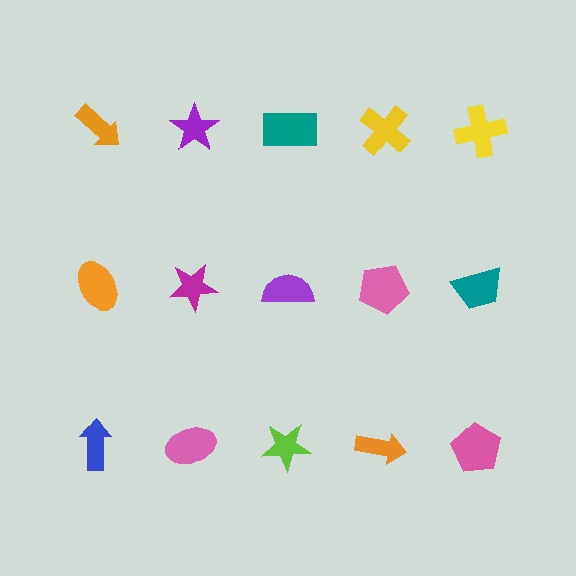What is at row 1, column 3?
A teal rectangle.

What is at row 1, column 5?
A yellow cross.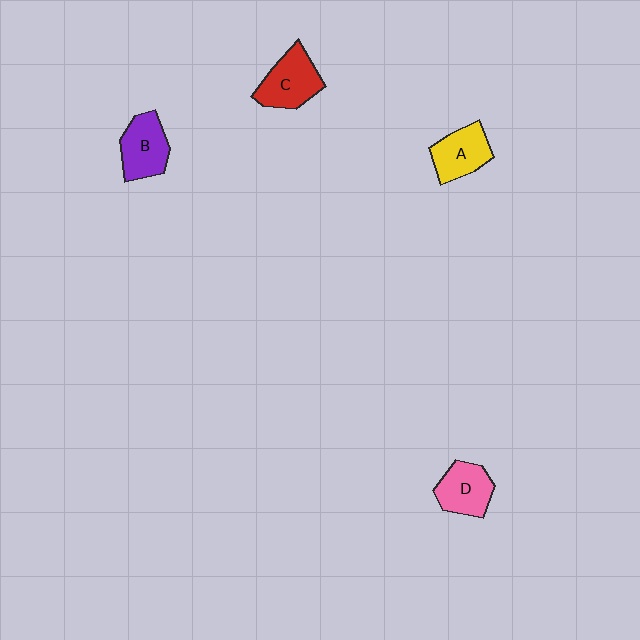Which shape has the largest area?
Shape C (red).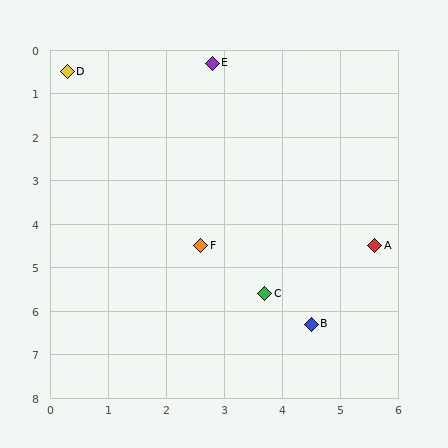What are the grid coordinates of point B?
Point B is at approximately (4.5, 6.3).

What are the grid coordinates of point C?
Point C is at approximately (3.7, 5.6).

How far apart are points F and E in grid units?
Points F and E are about 4.2 grid units apart.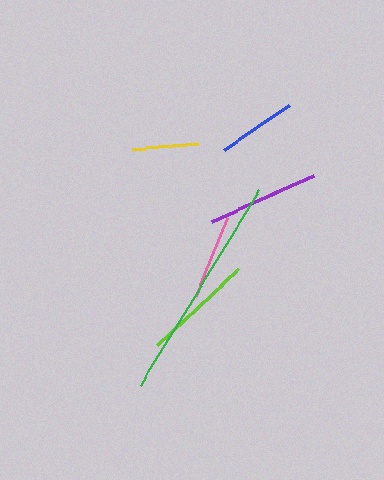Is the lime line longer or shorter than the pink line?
The lime line is longer than the pink line.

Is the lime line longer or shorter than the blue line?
The lime line is longer than the blue line.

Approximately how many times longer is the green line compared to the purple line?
The green line is approximately 2.0 times the length of the purple line.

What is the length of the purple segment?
The purple segment is approximately 112 pixels long.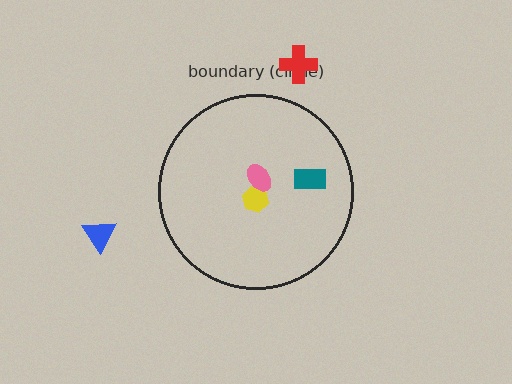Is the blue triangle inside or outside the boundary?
Outside.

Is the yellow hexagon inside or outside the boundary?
Inside.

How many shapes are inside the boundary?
3 inside, 2 outside.